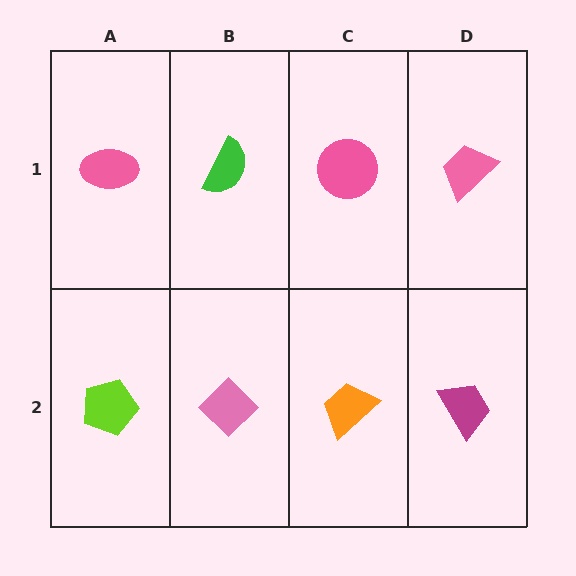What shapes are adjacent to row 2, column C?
A pink circle (row 1, column C), a pink diamond (row 2, column B), a magenta trapezoid (row 2, column D).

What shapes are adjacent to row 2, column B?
A green semicircle (row 1, column B), a lime pentagon (row 2, column A), an orange trapezoid (row 2, column C).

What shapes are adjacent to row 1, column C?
An orange trapezoid (row 2, column C), a green semicircle (row 1, column B), a pink trapezoid (row 1, column D).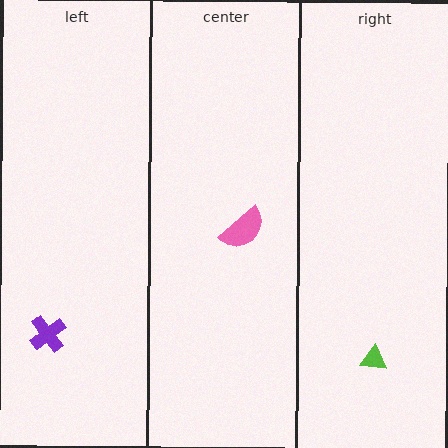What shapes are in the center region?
The pink semicircle.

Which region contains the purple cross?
The left region.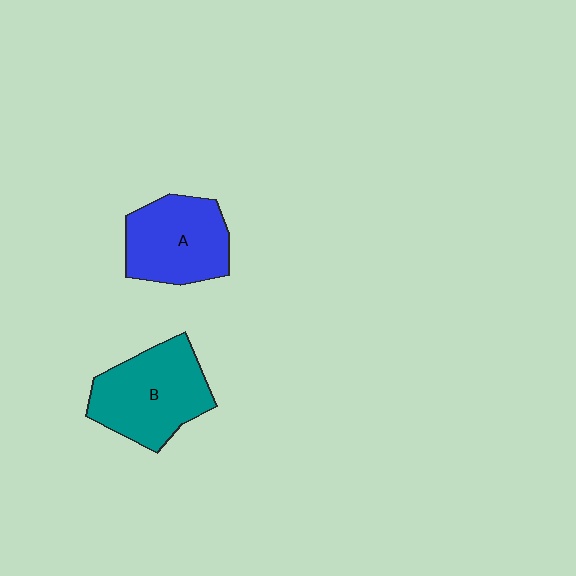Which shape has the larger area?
Shape B (teal).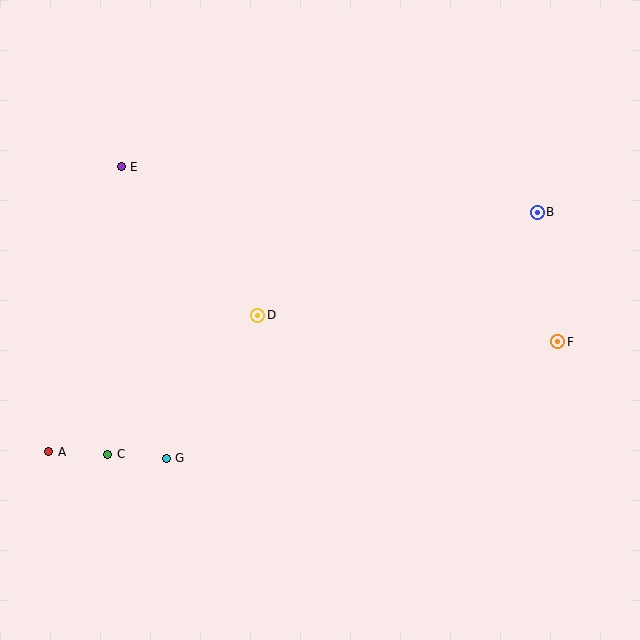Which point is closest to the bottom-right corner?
Point F is closest to the bottom-right corner.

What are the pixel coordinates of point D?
Point D is at (258, 315).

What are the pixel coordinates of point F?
Point F is at (558, 342).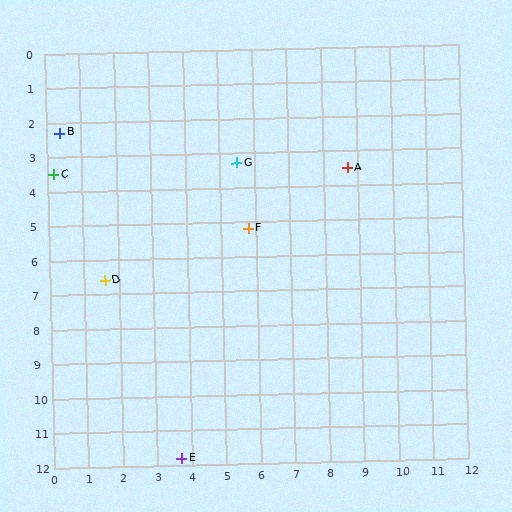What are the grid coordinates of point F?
Point F is at approximately (5.8, 5.2).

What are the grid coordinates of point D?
Point D is at approximately (1.6, 6.6).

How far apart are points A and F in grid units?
Points A and F are about 3.4 grid units apart.